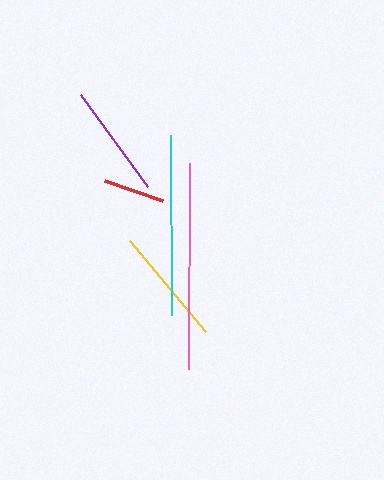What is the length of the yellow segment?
The yellow segment is approximately 118 pixels long.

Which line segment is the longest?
The pink line is the longest at approximately 207 pixels.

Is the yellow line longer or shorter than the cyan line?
The cyan line is longer than the yellow line.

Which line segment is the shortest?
The red line is the shortest at approximately 61 pixels.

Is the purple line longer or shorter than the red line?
The purple line is longer than the red line.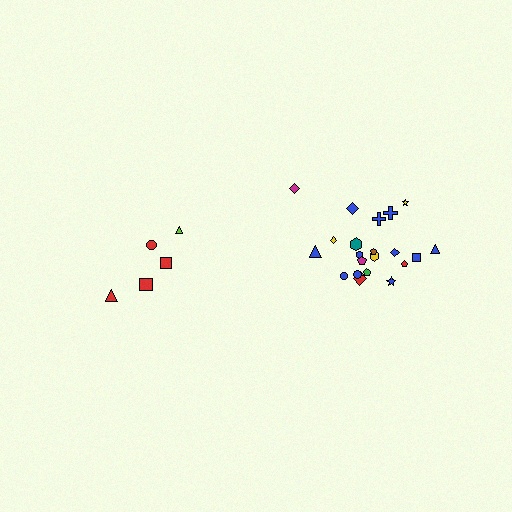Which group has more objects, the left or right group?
The right group.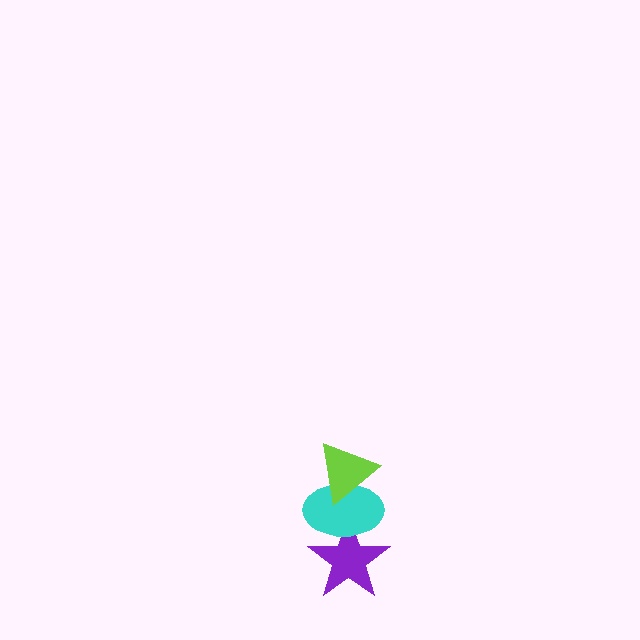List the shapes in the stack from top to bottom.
From top to bottom: the lime triangle, the cyan ellipse, the purple star.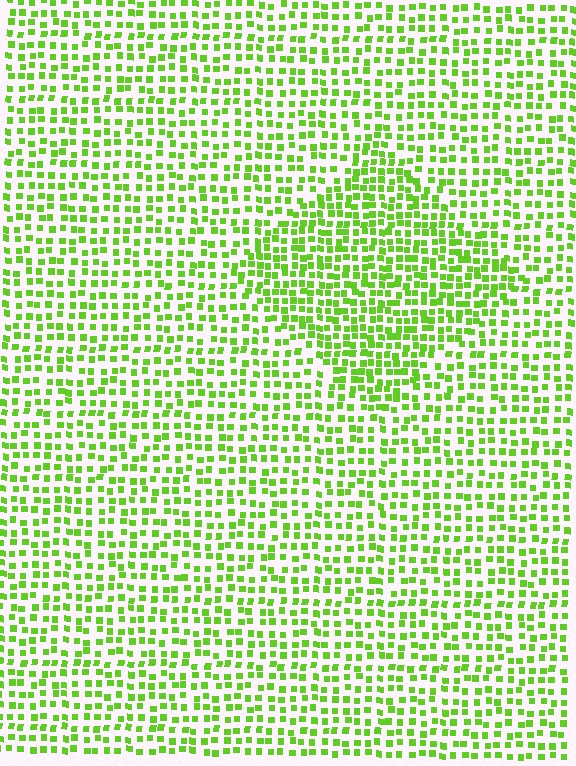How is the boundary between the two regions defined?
The boundary is defined by a change in element density (approximately 1.5x ratio). All elements are the same color, size, and shape.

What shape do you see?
I see a diamond.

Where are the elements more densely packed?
The elements are more densely packed inside the diamond boundary.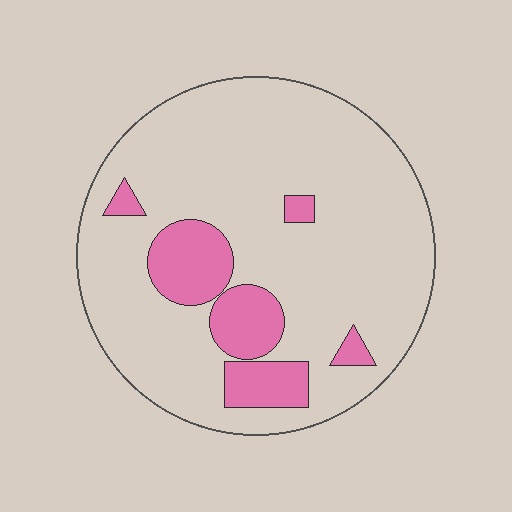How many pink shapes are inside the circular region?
6.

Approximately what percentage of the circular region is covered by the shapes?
Approximately 15%.